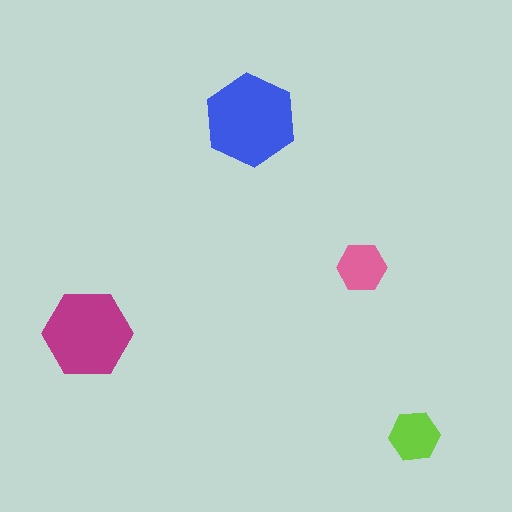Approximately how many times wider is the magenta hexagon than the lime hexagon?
About 1.5 times wider.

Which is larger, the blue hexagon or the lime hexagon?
The blue one.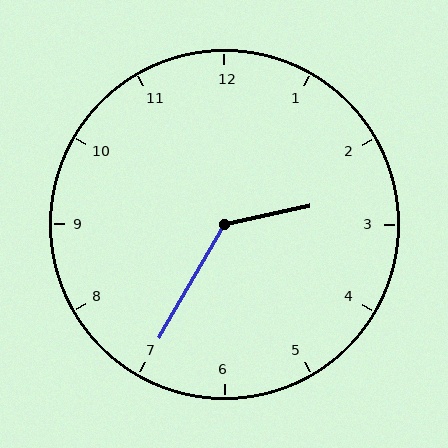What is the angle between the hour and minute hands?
Approximately 132 degrees.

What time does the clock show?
2:35.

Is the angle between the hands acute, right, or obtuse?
It is obtuse.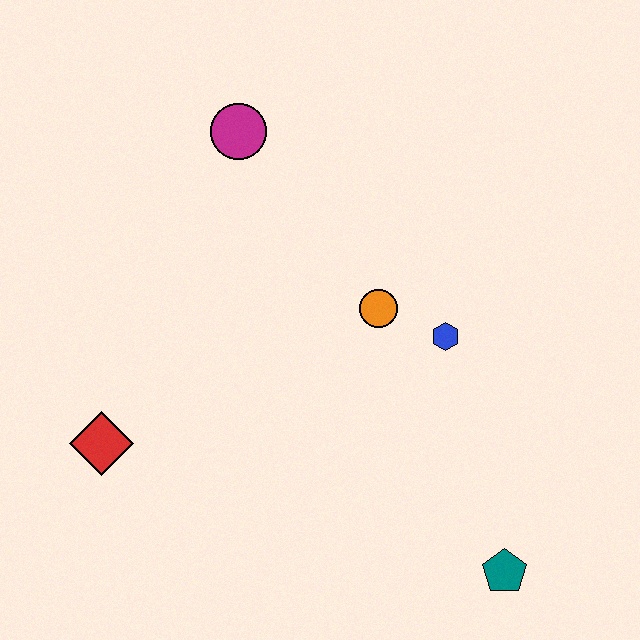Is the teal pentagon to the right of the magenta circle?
Yes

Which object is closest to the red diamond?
The orange circle is closest to the red diamond.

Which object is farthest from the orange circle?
The red diamond is farthest from the orange circle.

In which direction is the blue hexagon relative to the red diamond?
The blue hexagon is to the right of the red diamond.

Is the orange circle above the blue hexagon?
Yes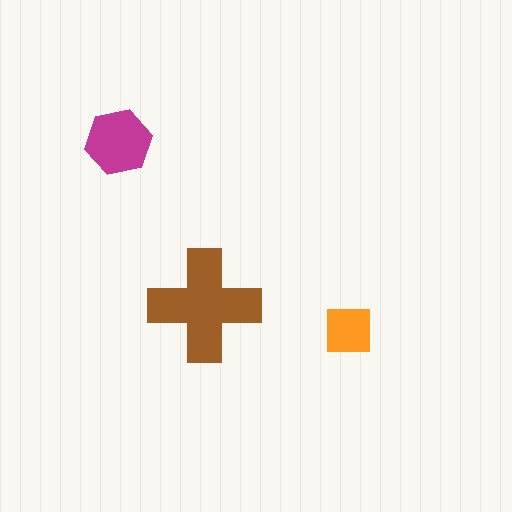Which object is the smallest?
The orange square.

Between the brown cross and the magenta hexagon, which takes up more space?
The brown cross.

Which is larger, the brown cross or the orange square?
The brown cross.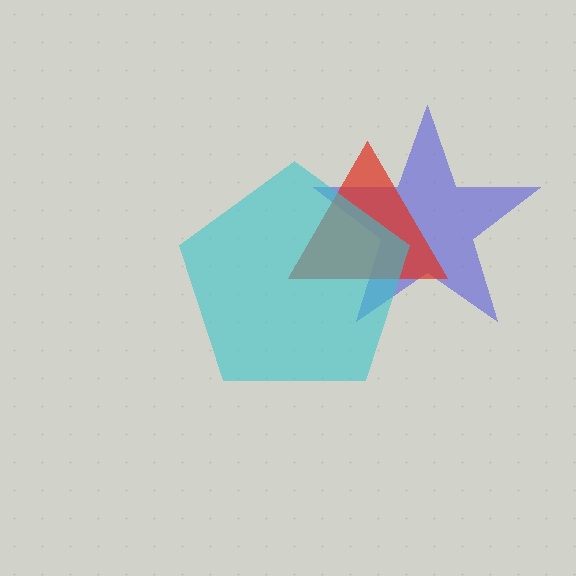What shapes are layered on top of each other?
The layered shapes are: a blue star, a red triangle, a cyan pentagon.